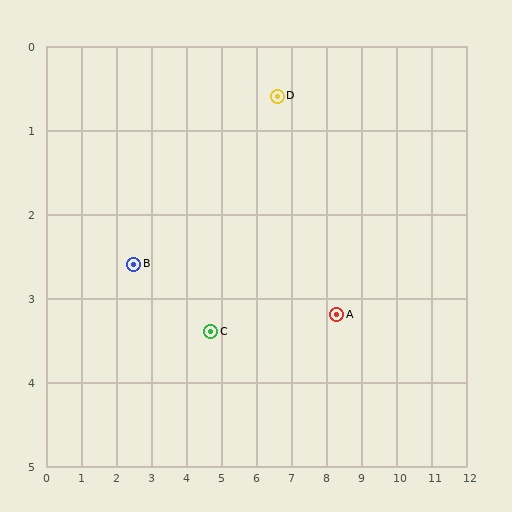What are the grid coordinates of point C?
Point C is at approximately (4.7, 3.4).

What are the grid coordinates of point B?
Point B is at approximately (2.5, 2.6).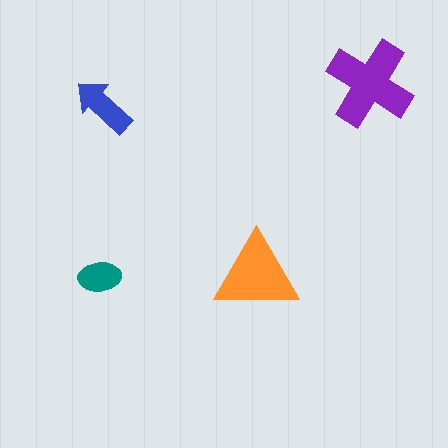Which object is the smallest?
The teal ellipse.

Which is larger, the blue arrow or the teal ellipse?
The blue arrow.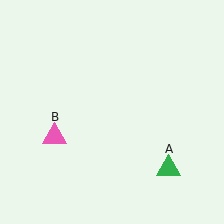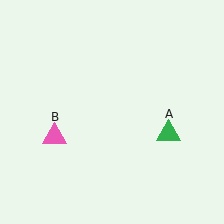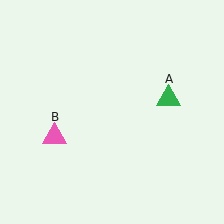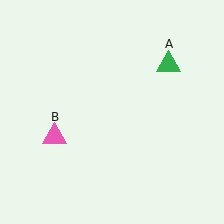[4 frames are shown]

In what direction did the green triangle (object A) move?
The green triangle (object A) moved up.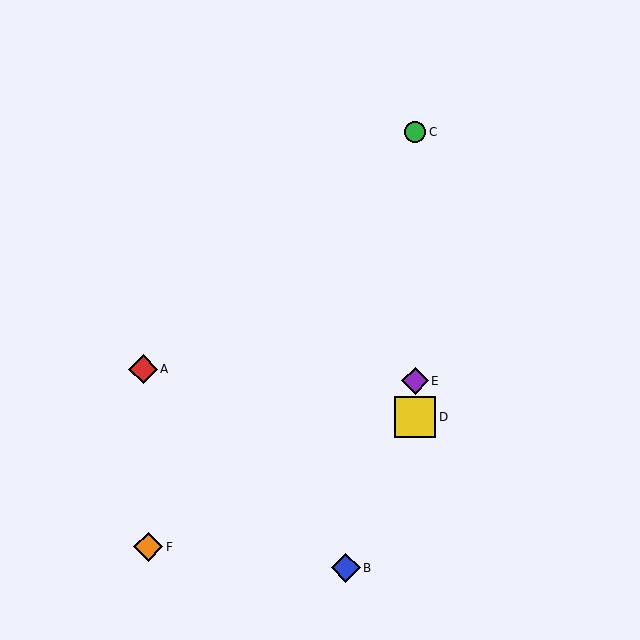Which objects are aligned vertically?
Objects C, D, E are aligned vertically.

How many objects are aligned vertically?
3 objects (C, D, E) are aligned vertically.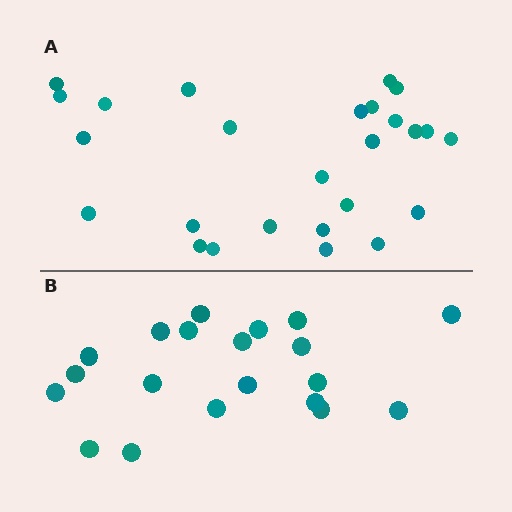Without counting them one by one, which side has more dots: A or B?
Region A (the top region) has more dots.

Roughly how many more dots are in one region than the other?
Region A has about 6 more dots than region B.